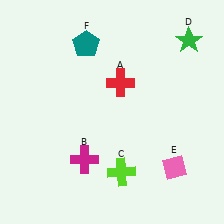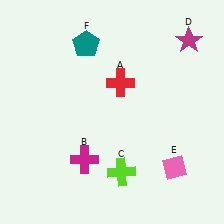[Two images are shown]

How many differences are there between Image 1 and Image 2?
There is 1 difference between the two images.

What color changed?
The star (D) changed from green in Image 1 to magenta in Image 2.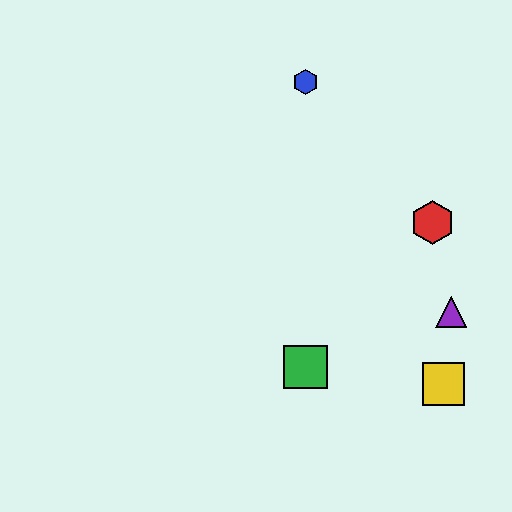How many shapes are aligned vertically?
2 shapes (the blue hexagon, the green square) are aligned vertically.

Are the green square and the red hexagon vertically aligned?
No, the green square is at x≈306 and the red hexagon is at x≈432.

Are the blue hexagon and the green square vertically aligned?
Yes, both are at x≈306.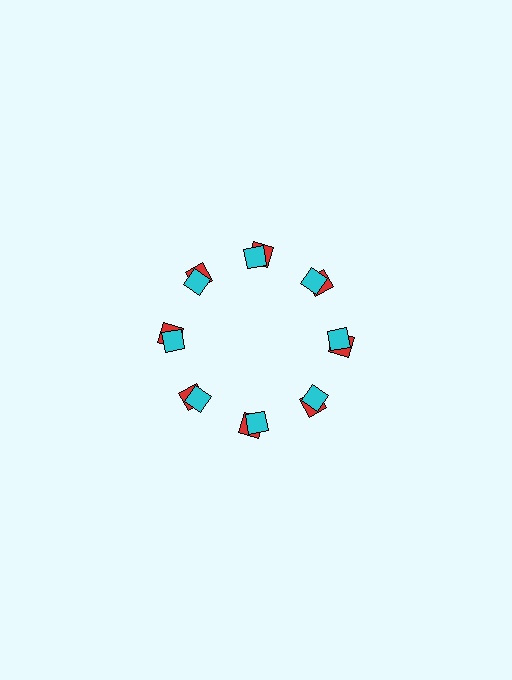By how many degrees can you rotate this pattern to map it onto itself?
The pattern maps onto itself every 45 degrees of rotation.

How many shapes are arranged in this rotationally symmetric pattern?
There are 16 shapes, arranged in 8 groups of 2.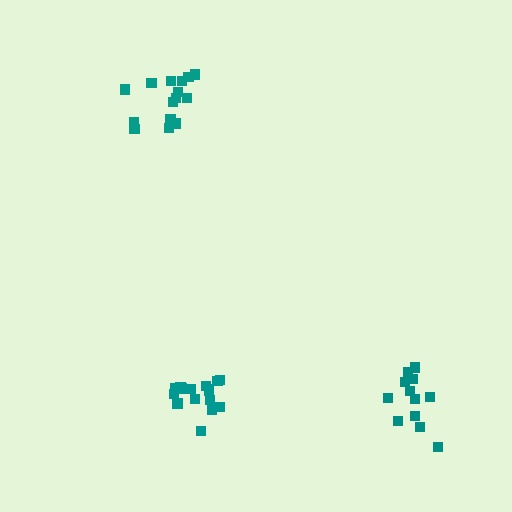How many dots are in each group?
Group 1: 15 dots, Group 2: 16 dots, Group 3: 12 dots (43 total).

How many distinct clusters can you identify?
There are 3 distinct clusters.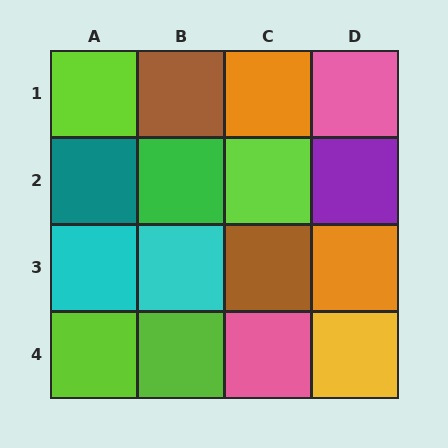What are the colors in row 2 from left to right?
Teal, green, lime, purple.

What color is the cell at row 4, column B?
Lime.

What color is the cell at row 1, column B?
Brown.